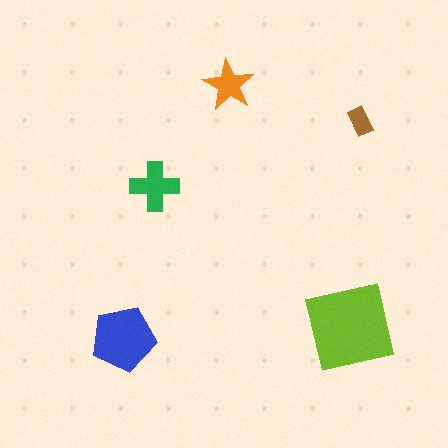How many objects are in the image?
There are 5 objects in the image.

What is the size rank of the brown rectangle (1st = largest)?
5th.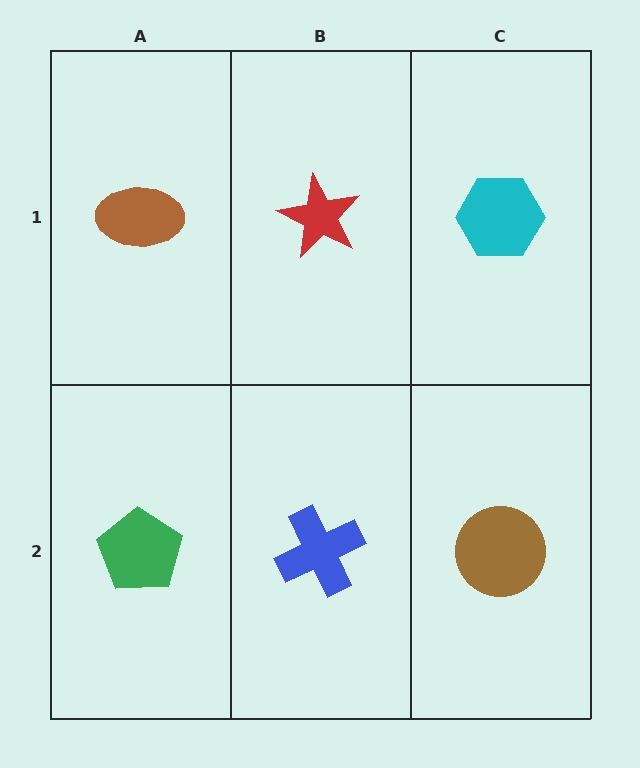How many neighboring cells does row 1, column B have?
3.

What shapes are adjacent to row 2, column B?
A red star (row 1, column B), a green pentagon (row 2, column A), a brown circle (row 2, column C).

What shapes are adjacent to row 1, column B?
A blue cross (row 2, column B), a brown ellipse (row 1, column A), a cyan hexagon (row 1, column C).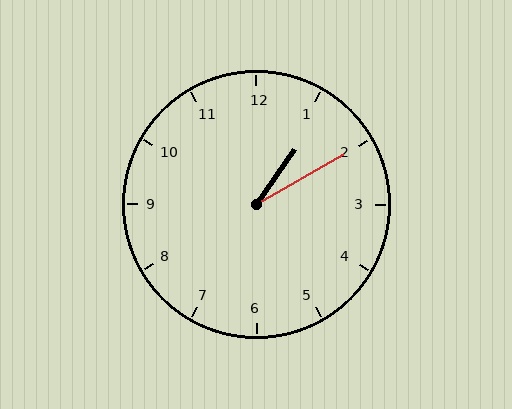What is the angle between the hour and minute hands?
Approximately 25 degrees.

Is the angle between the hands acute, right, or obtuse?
It is acute.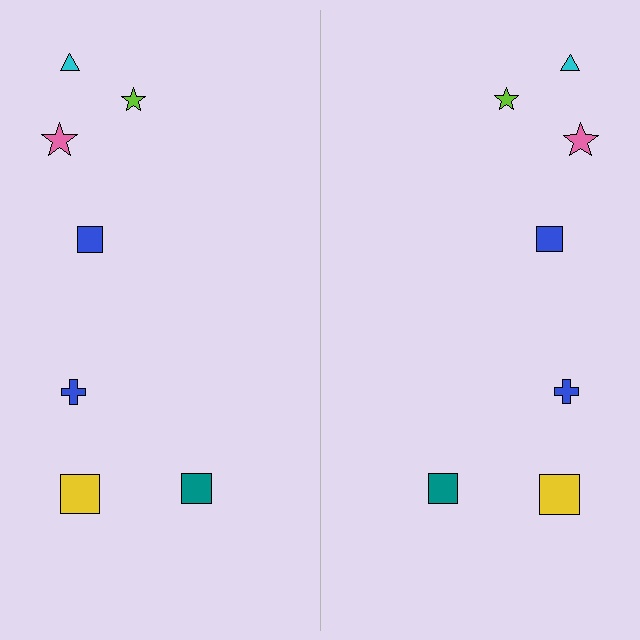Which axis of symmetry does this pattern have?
The pattern has a vertical axis of symmetry running through the center of the image.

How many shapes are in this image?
There are 14 shapes in this image.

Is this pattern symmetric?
Yes, this pattern has bilateral (reflection) symmetry.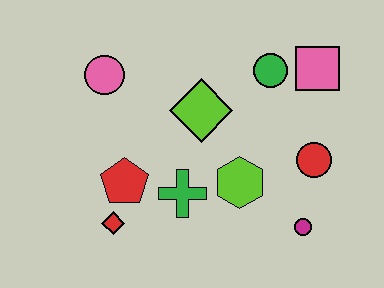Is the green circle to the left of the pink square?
Yes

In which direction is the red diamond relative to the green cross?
The red diamond is to the left of the green cross.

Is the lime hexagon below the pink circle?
Yes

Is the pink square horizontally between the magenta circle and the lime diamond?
No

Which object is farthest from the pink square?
The red diamond is farthest from the pink square.